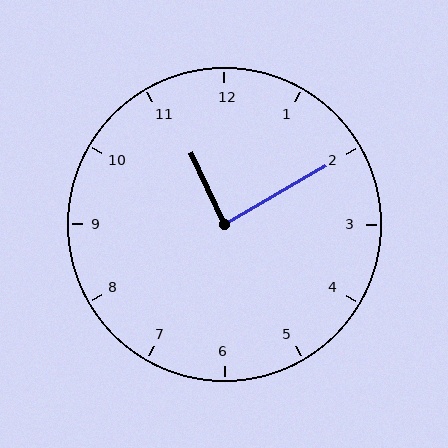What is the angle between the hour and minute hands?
Approximately 85 degrees.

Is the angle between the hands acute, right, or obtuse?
It is right.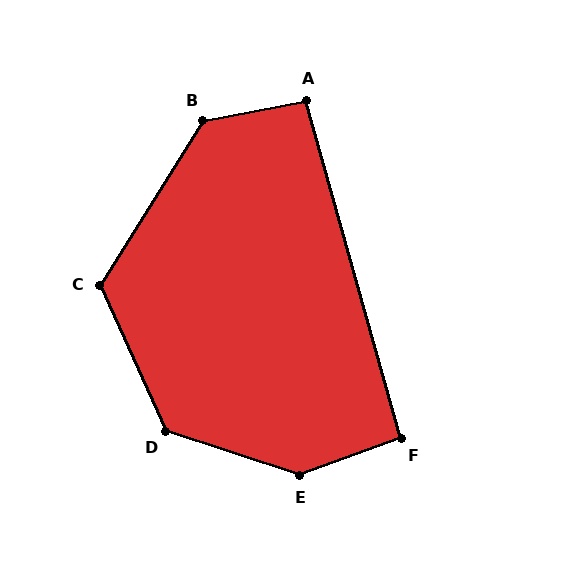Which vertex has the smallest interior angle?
F, at approximately 95 degrees.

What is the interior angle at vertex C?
Approximately 124 degrees (obtuse).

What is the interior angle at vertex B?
Approximately 133 degrees (obtuse).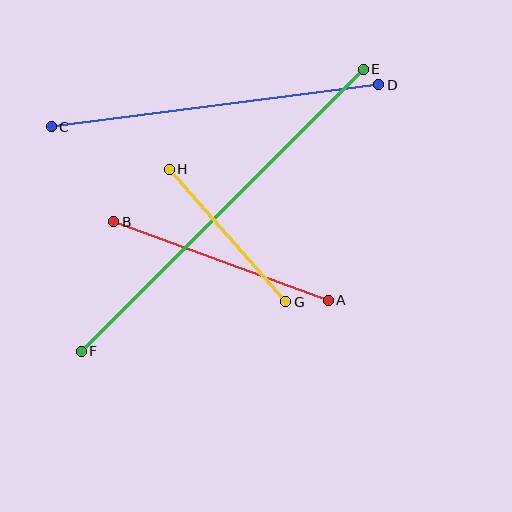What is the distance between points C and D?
The distance is approximately 330 pixels.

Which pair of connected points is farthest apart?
Points E and F are farthest apart.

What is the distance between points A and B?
The distance is approximately 228 pixels.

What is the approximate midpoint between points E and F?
The midpoint is at approximately (222, 210) pixels.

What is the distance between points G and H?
The distance is approximately 177 pixels.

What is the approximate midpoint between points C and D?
The midpoint is at approximately (215, 106) pixels.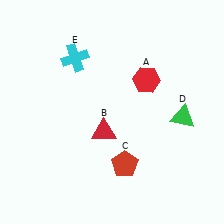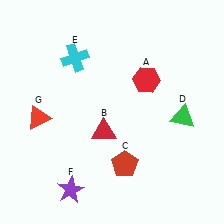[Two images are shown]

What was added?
A purple star (F), a red triangle (G) were added in Image 2.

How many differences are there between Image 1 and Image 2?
There are 2 differences between the two images.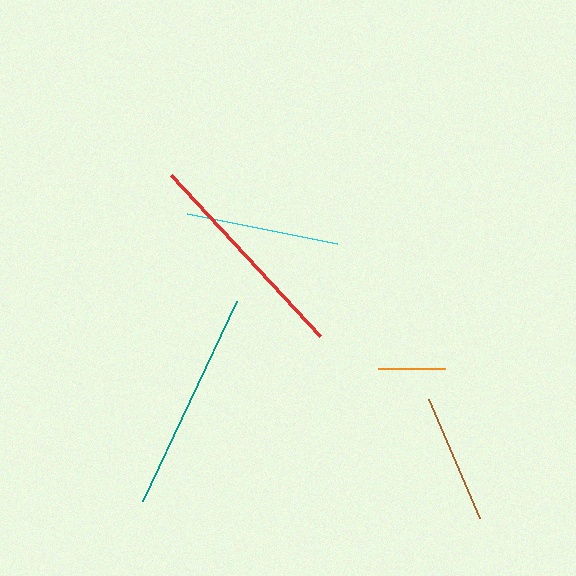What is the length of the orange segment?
The orange segment is approximately 68 pixels long.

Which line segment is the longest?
The teal line is the longest at approximately 221 pixels.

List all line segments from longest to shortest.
From longest to shortest: teal, red, cyan, brown, orange.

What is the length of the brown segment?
The brown segment is approximately 130 pixels long.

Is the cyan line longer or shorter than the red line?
The red line is longer than the cyan line.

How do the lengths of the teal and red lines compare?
The teal and red lines are approximately the same length.